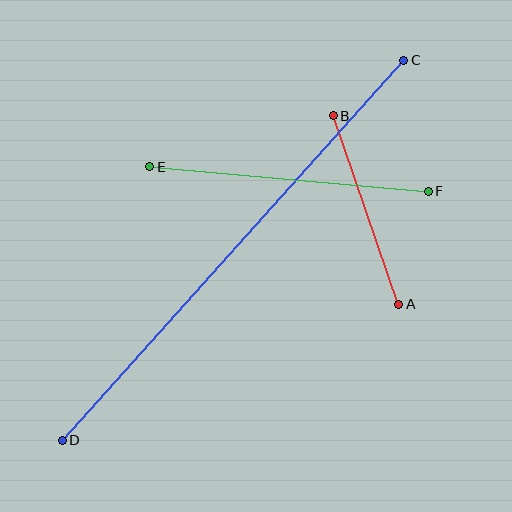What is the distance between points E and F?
The distance is approximately 279 pixels.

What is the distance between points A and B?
The distance is approximately 200 pixels.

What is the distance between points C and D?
The distance is approximately 511 pixels.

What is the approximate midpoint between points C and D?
The midpoint is at approximately (233, 250) pixels.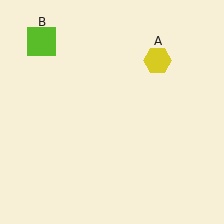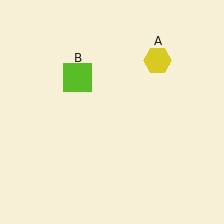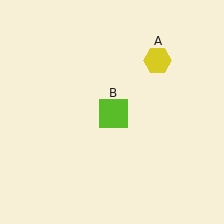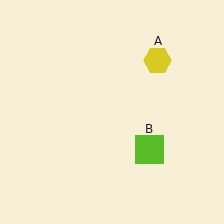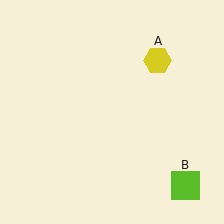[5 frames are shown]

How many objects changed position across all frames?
1 object changed position: lime square (object B).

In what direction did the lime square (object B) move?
The lime square (object B) moved down and to the right.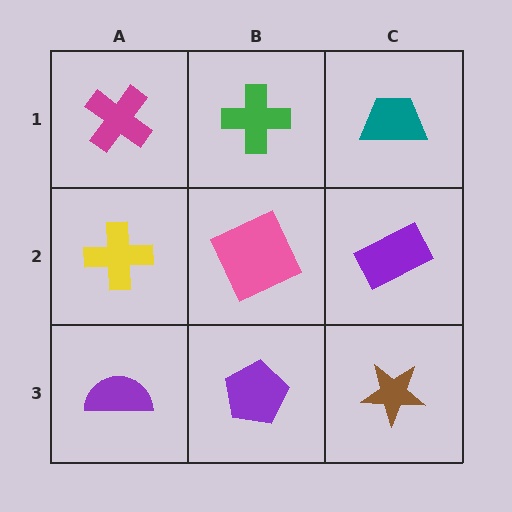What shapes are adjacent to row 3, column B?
A pink square (row 2, column B), a purple semicircle (row 3, column A), a brown star (row 3, column C).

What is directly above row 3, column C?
A purple rectangle.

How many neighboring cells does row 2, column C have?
3.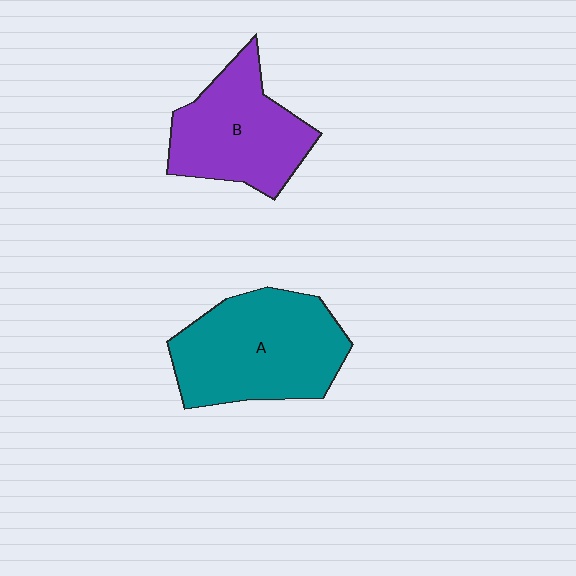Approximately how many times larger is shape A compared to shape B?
Approximately 1.3 times.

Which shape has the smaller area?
Shape B (purple).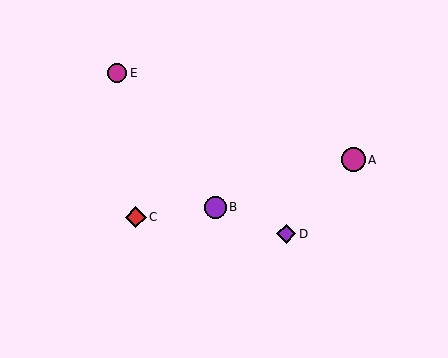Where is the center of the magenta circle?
The center of the magenta circle is at (117, 73).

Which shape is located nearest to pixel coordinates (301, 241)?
The purple diamond (labeled D) at (286, 234) is nearest to that location.